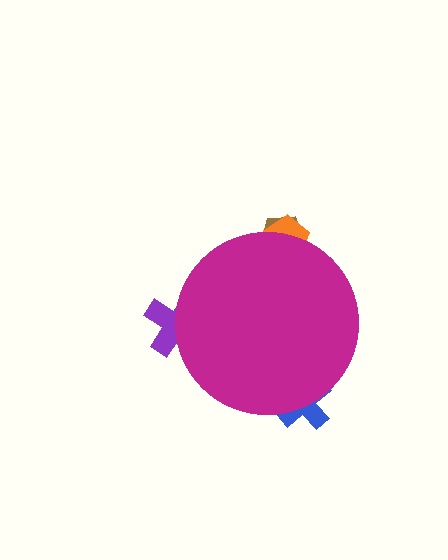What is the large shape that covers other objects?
A magenta circle.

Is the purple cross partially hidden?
Yes, the purple cross is partially hidden behind the magenta circle.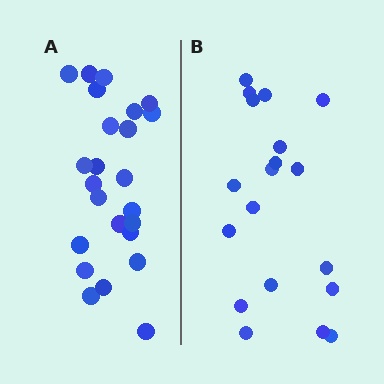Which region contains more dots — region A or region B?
Region A (the left region) has more dots.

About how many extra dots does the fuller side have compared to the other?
Region A has about 5 more dots than region B.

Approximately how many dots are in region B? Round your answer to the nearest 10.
About 20 dots. (The exact count is 19, which rounds to 20.)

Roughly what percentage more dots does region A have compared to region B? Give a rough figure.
About 25% more.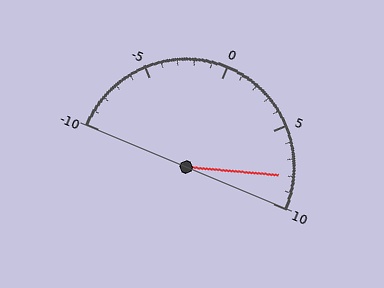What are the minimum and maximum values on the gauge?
The gauge ranges from -10 to 10.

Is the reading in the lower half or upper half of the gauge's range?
The reading is in the upper half of the range (-10 to 10).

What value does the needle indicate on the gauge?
The needle indicates approximately 8.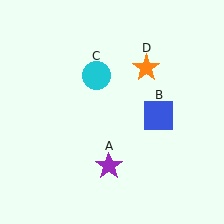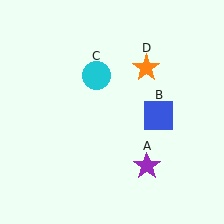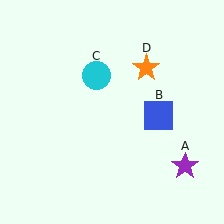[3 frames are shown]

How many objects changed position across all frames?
1 object changed position: purple star (object A).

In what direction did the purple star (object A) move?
The purple star (object A) moved right.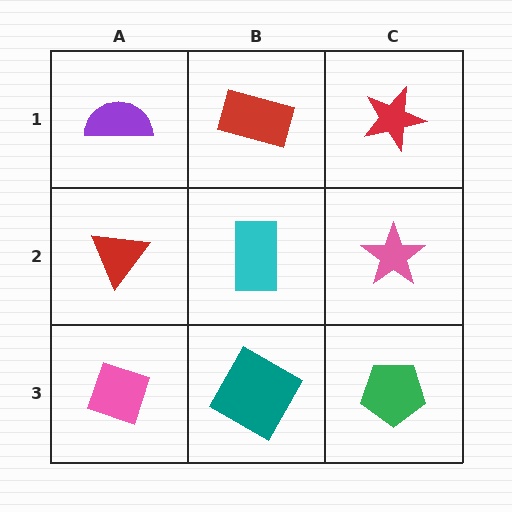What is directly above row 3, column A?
A red triangle.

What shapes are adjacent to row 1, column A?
A red triangle (row 2, column A), a red rectangle (row 1, column B).